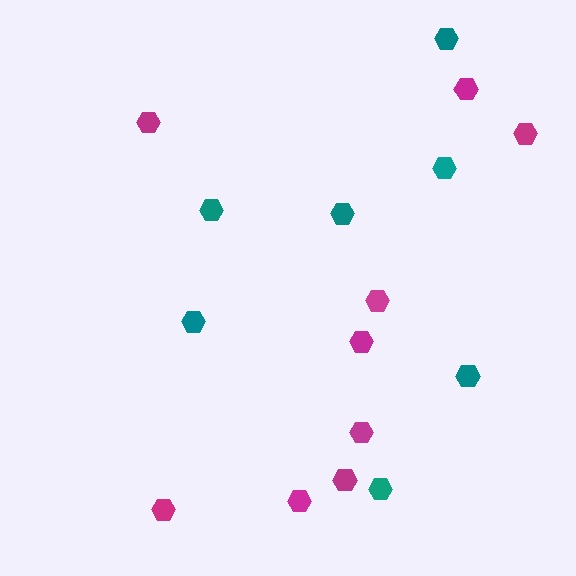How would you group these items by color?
There are 2 groups: one group of magenta hexagons (9) and one group of teal hexagons (7).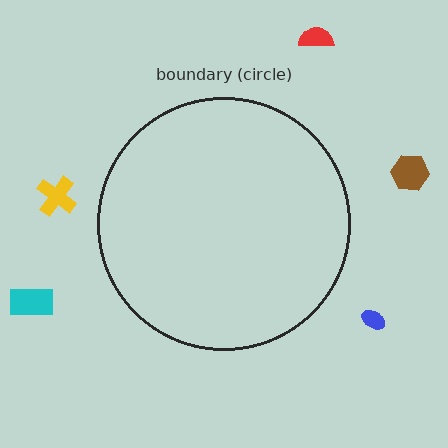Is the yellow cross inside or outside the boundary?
Outside.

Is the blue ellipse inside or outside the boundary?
Outside.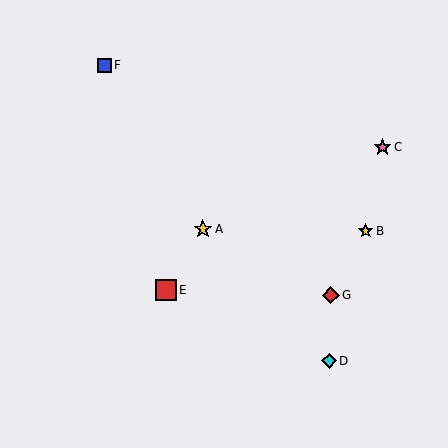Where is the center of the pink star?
The center of the pink star is at (382, 147).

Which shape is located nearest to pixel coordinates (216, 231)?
The yellow star (labeled A) at (203, 229) is nearest to that location.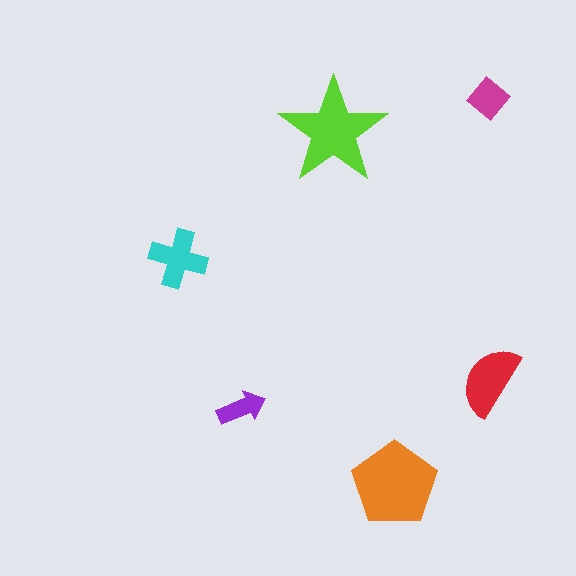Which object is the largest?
The orange pentagon.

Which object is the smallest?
The purple arrow.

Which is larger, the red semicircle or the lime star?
The lime star.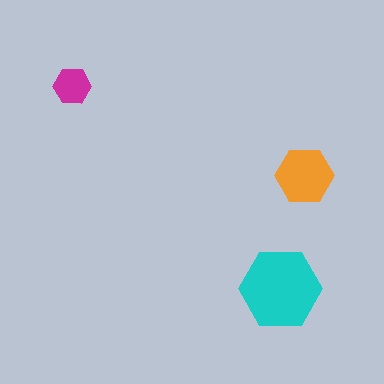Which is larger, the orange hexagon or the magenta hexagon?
The orange one.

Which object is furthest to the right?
The orange hexagon is rightmost.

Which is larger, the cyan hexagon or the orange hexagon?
The cyan one.